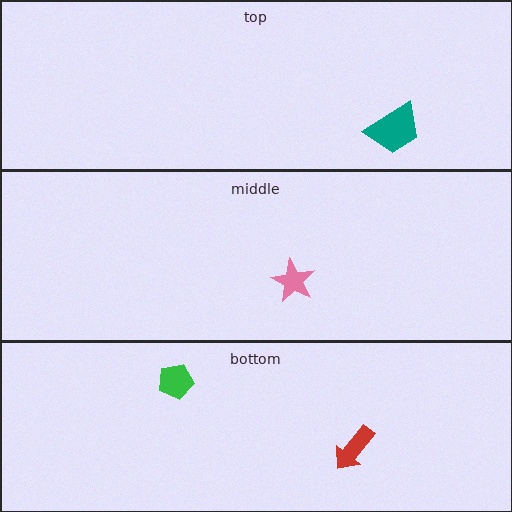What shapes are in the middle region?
The pink star.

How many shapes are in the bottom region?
2.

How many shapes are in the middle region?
1.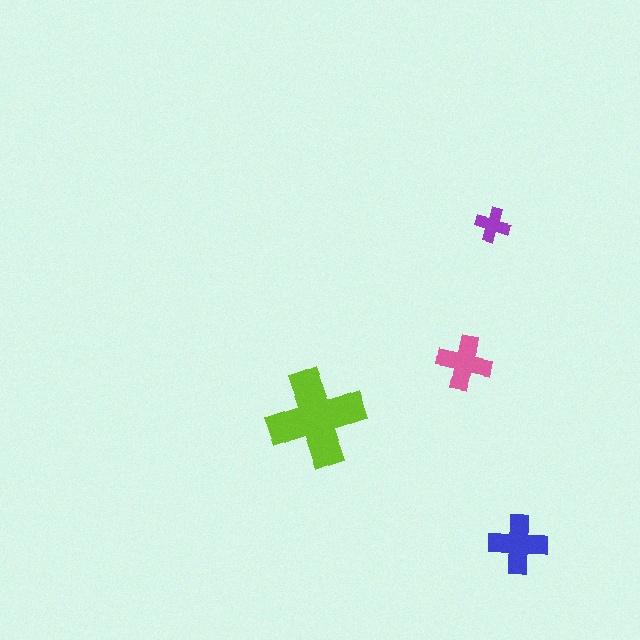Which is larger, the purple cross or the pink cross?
The pink one.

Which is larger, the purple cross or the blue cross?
The blue one.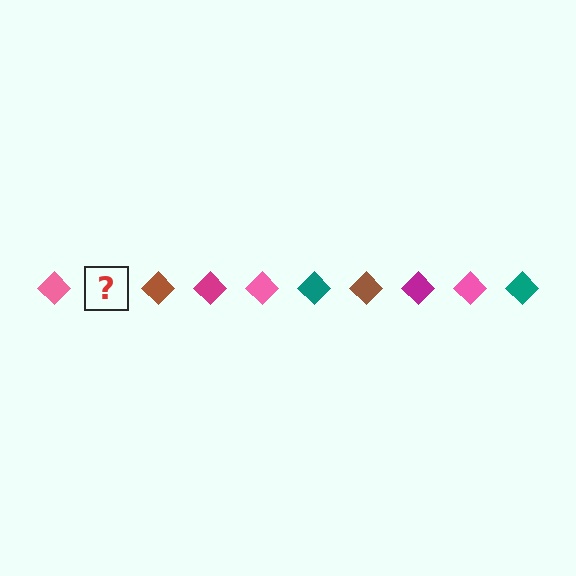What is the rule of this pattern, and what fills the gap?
The rule is that the pattern cycles through pink, teal, brown, magenta diamonds. The gap should be filled with a teal diamond.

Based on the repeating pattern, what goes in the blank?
The blank should be a teal diamond.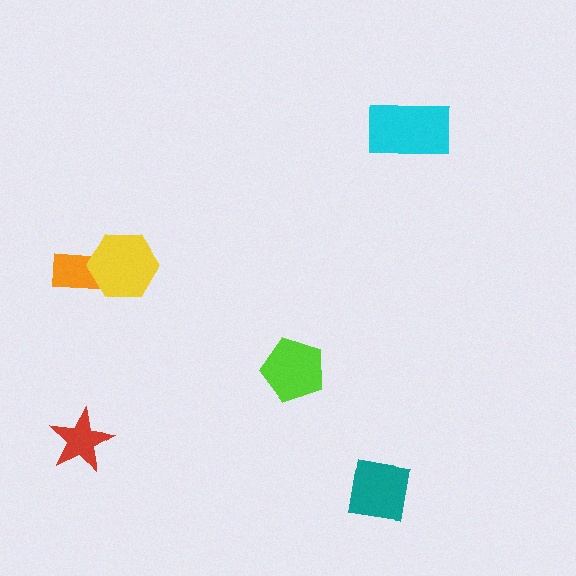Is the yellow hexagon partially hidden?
No, no other shape covers it.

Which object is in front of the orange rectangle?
The yellow hexagon is in front of the orange rectangle.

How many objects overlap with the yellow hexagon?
1 object overlaps with the yellow hexagon.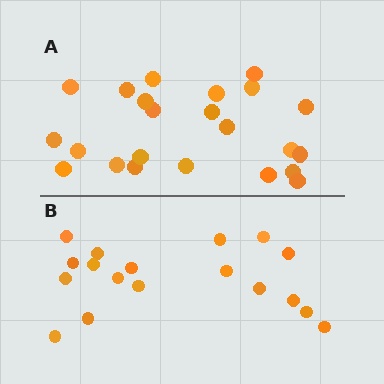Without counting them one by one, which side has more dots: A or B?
Region A (the top region) has more dots.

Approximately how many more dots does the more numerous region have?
Region A has about 5 more dots than region B.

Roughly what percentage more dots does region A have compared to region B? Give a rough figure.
About 30% more.